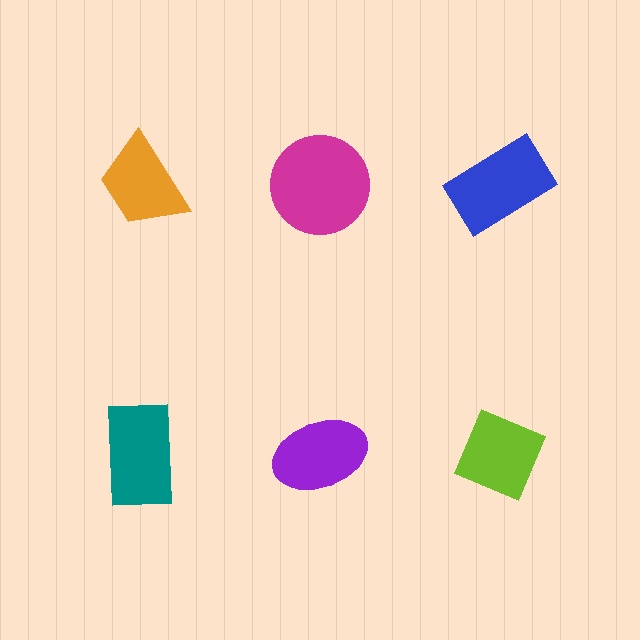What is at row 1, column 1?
An orange trapezoid.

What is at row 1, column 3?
A blue rectangle.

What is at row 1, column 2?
A magenta circle.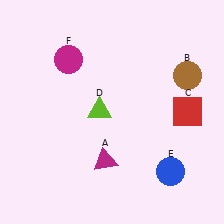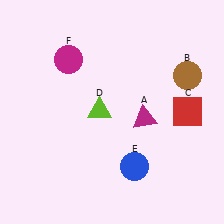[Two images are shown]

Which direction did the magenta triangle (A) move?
The magenta triangle (A) moved up.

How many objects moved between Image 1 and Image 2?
2 objects moved between the two images.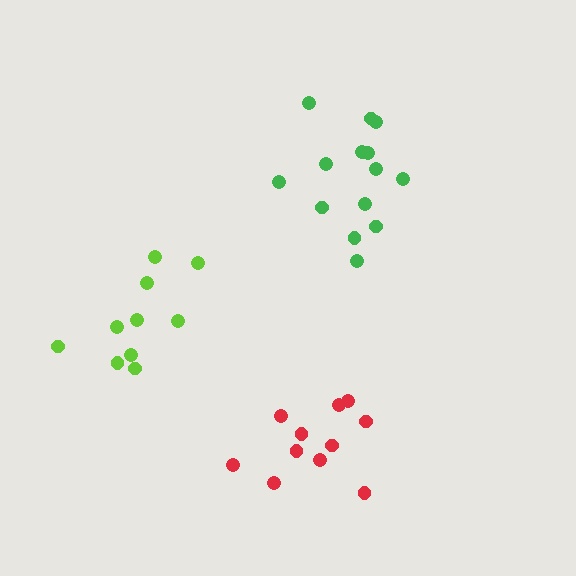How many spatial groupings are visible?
There are 3 spatial groupings.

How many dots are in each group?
Group 1: 10 dots, Group 2: 14 dots, Group 3: 11 dots (35 total).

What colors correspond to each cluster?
The clusters are colored: lime, green, red.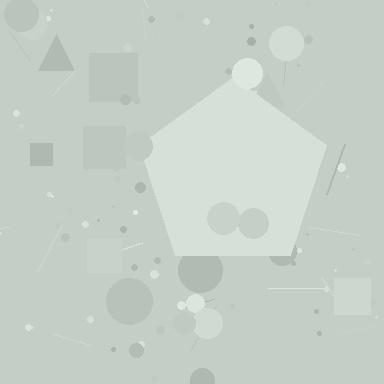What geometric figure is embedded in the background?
A pentagon is embedded in the background.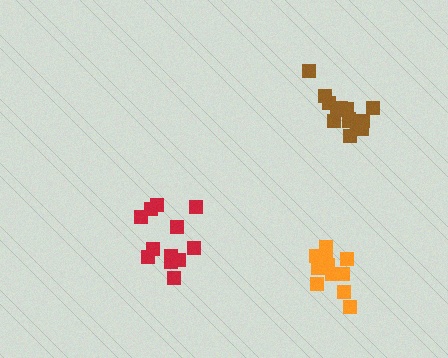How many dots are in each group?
Group 1: 12 dots, Group 2: 11 dots, Group 3: 14 dots (37 total).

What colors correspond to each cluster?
The clusters are colored: red, orange, brown.